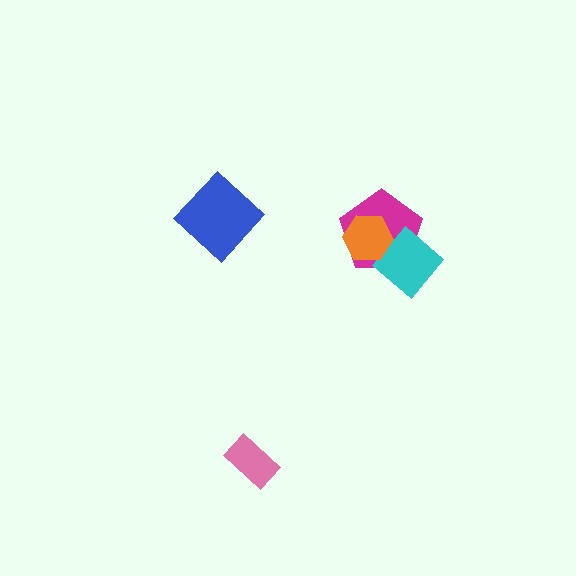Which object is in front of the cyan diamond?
The orange hexagon is in front of the cyan diamond.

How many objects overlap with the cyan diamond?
2 objects overlap with the cyan diamond.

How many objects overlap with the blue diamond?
0 objects overlap with the blue diamond.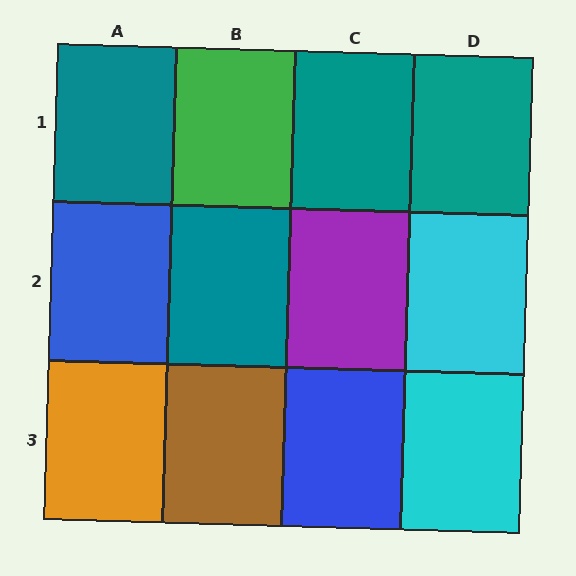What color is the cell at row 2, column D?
Cyan.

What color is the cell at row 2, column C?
Purple.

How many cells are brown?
1 cell is brown.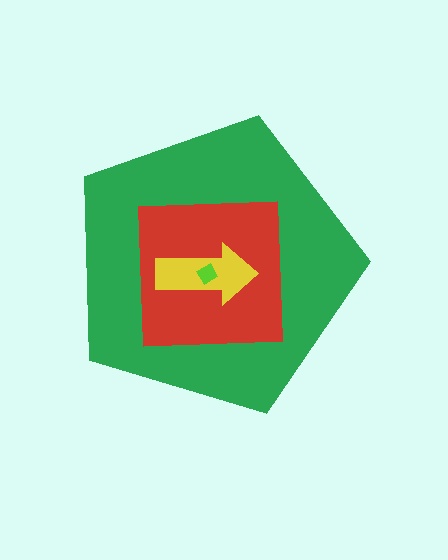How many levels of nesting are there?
4.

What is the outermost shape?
The green pentagon.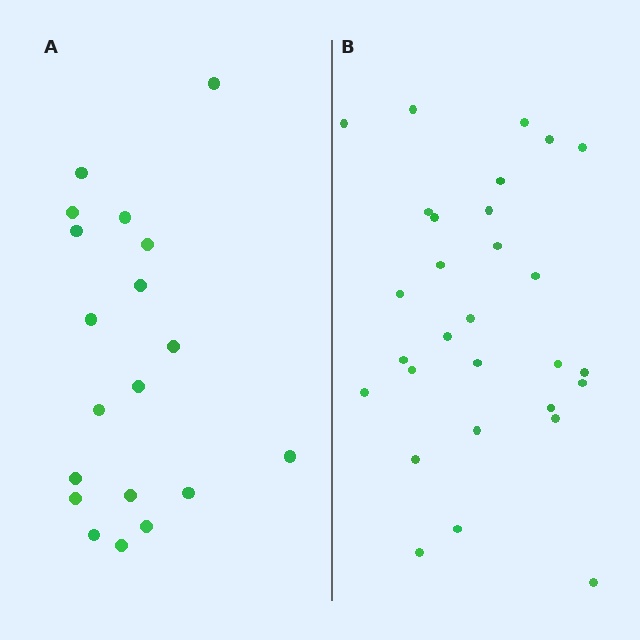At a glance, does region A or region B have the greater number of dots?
Region B (the right region) has more dots.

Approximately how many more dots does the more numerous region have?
Region B has roughly 10 or so more dots than region A.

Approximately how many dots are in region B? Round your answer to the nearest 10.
About 30 dots. (The exact count is 29, which rounds to 30.)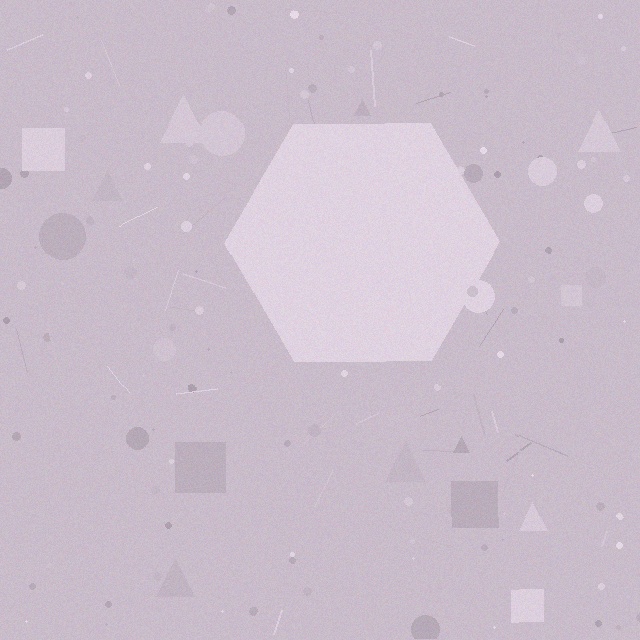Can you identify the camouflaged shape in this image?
The camouflaged shape is a hexagon.